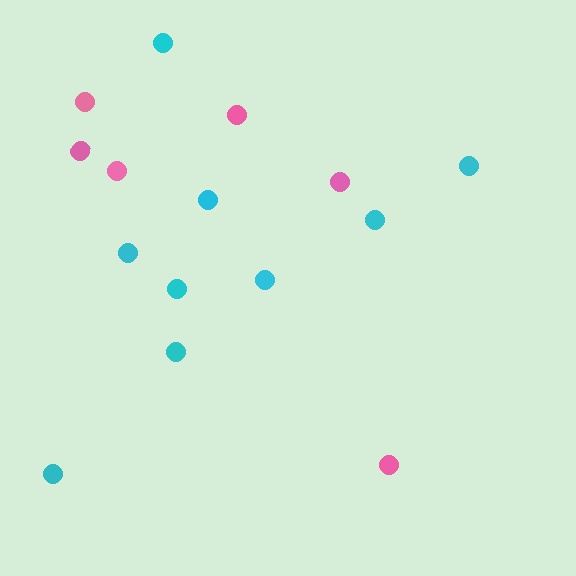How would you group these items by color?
There are 2 groups: one group of pink circles (6) and one group of cyan circles (9).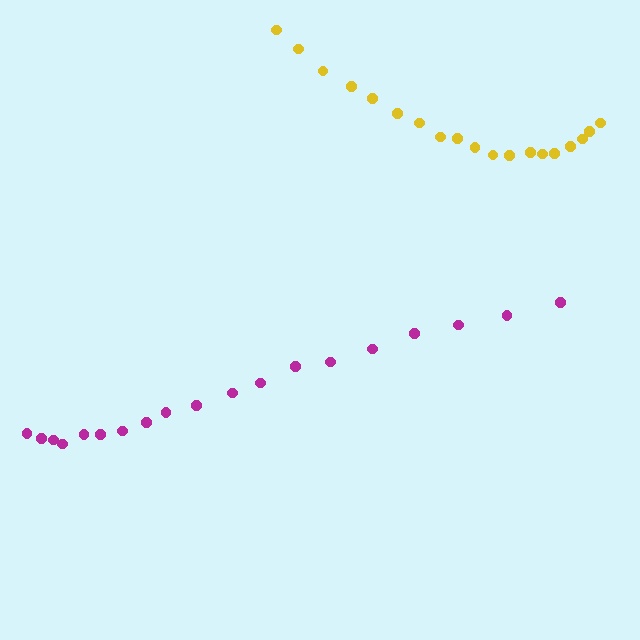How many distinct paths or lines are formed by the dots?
There are 2 distinct paths.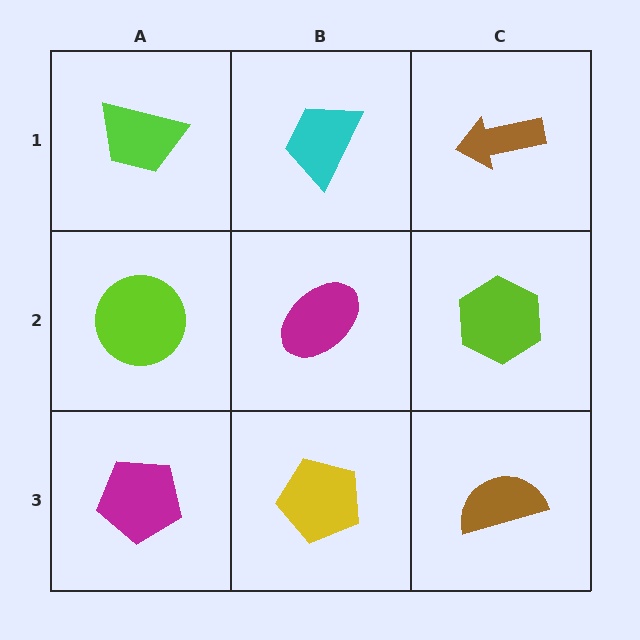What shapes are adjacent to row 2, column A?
A lime trapezoid (row 1, column A), a magenta pentagon (row 3, column A), a magenta ellipse (row 2, column B).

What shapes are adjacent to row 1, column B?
A magenta ellipse (row 2, column B), a lime trapezoid (row 1, column A), a brown arrow (row 1, column C).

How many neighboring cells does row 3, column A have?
2.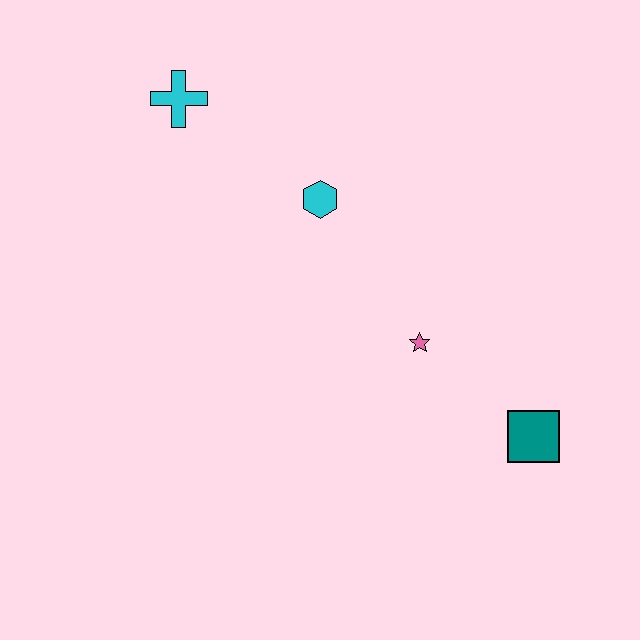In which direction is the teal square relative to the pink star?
The teal square is to the right of the pink star.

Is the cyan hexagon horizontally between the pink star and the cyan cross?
Yes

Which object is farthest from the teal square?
The cyan cross is farthest from the teal square.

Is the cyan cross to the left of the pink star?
Yes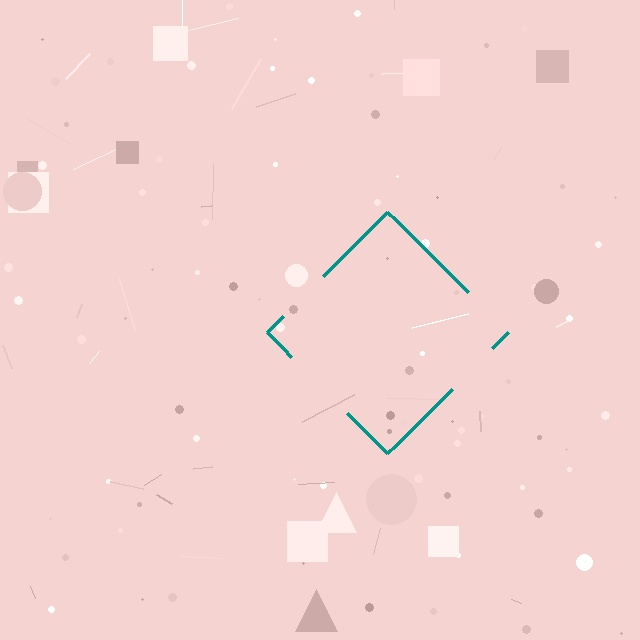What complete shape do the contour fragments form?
The contour fragments form a diamond.